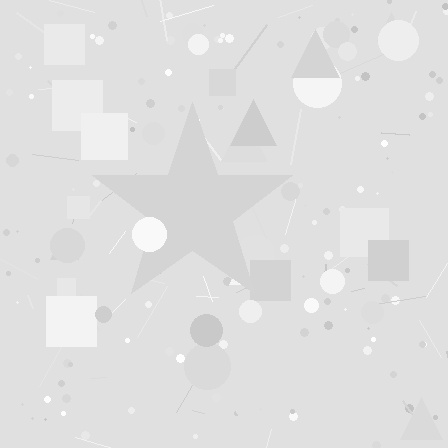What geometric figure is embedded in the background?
A star is embedded in the background.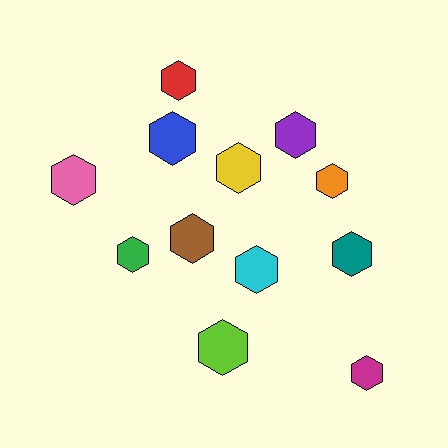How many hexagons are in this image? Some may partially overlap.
There are 12 hexagons.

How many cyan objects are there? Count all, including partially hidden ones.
There is 1 cyan object.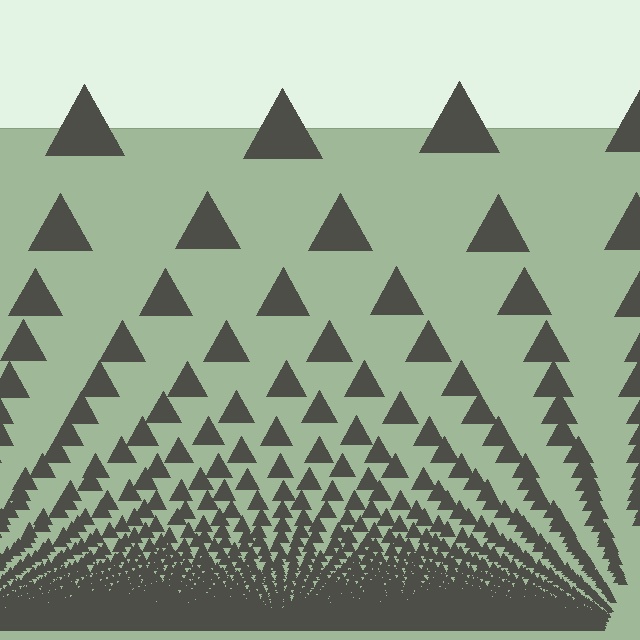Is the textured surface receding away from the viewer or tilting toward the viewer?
The surface appears to tilt toward the viewer. Texture elements get larger and sparser toward the top.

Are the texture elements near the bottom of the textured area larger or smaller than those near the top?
Smaller. The gradient is inverted — elements near the bottom are smaller and denser.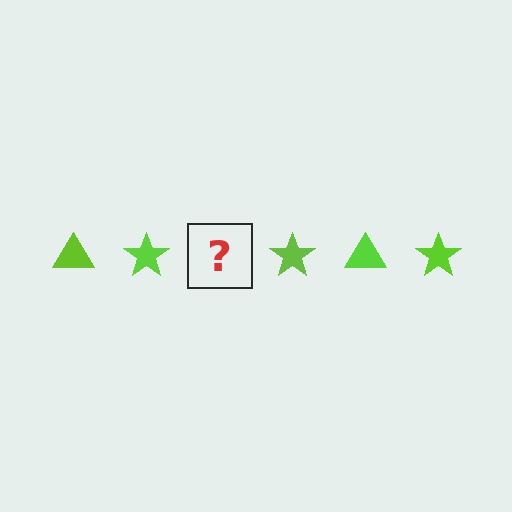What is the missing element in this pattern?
The missing element is a lime triangle.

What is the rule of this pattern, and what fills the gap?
The rule is that the pattern cycles through triangle, star shapes in lime. The gap should be filled with a lime triangle.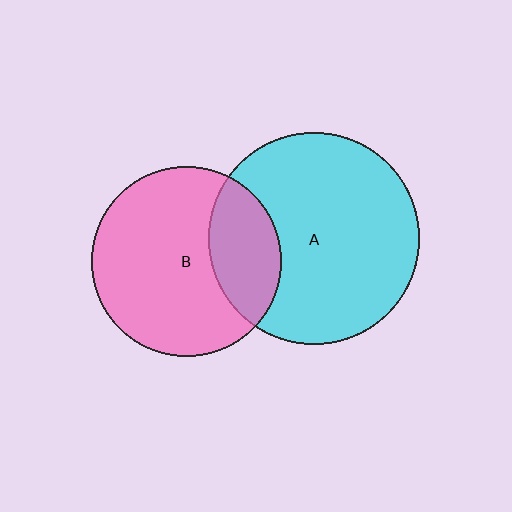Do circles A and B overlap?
Yes.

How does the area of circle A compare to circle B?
Approximately 1.2 times.